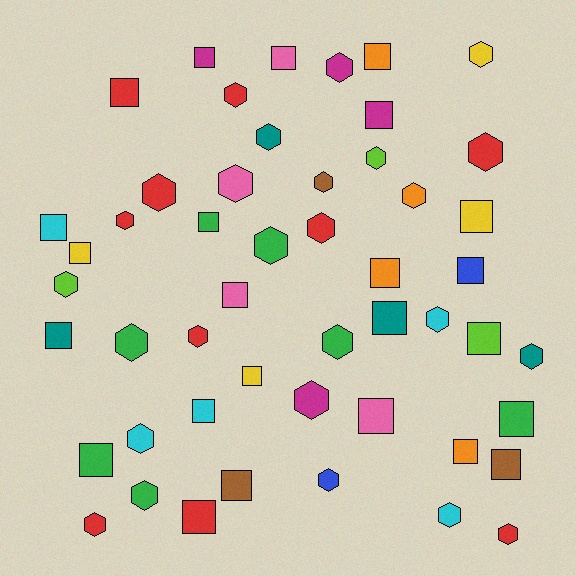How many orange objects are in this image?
There are 4 orange objects.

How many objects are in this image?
There are 50 objects.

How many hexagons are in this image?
There are 26 hexagons.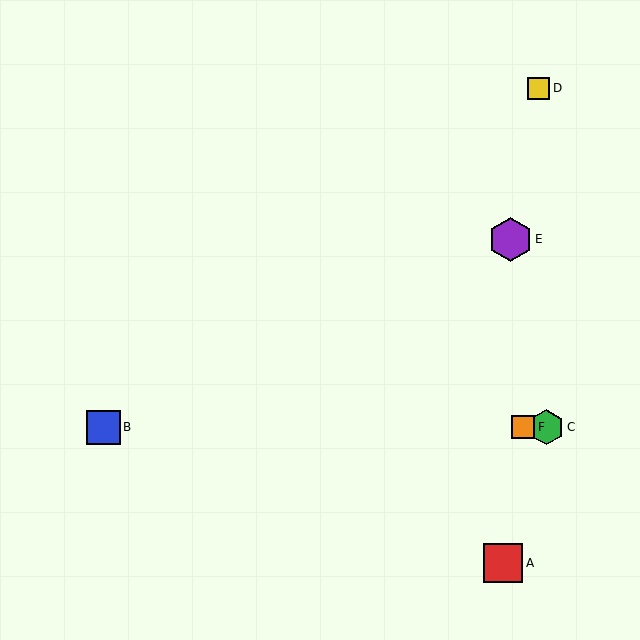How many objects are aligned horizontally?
3 objects (B, C, F) are aligned horizontally.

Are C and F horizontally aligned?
Yes, both are at y≈427.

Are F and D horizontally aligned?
No, F is at y≈427 and D is at y≈88.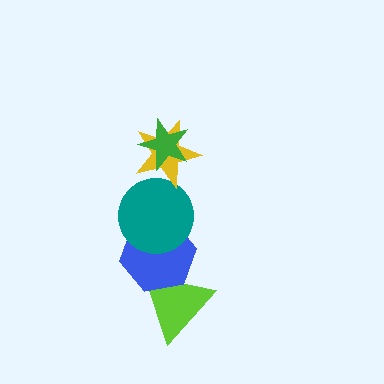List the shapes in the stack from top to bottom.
From top to bottom: the green star, the yellow star, the teal circle, the blue hexagon, the lime triangle.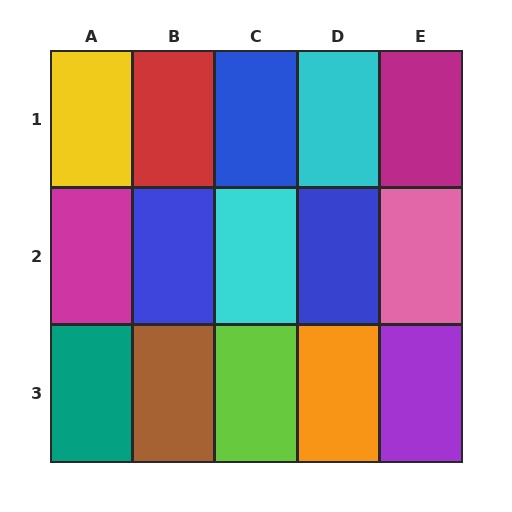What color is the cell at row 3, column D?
Orange.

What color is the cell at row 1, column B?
Red.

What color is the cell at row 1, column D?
Cyan.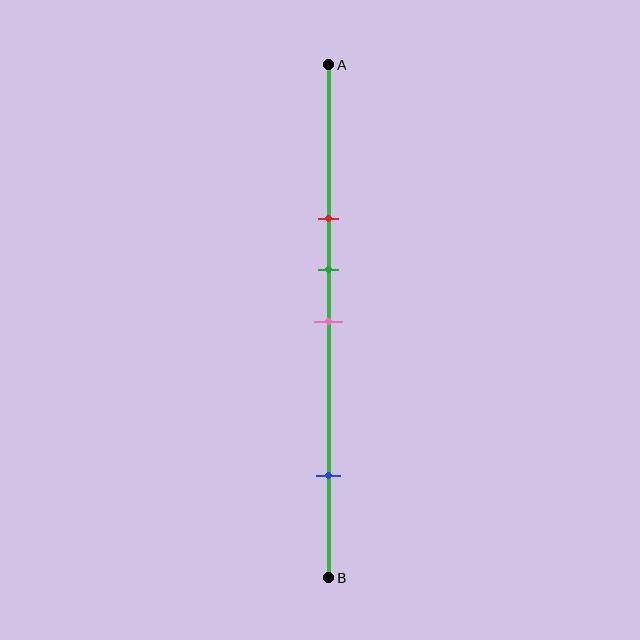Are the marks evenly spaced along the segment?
No, the marks are not evenly spaced.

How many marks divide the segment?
There are 4 marks dividing the segment.